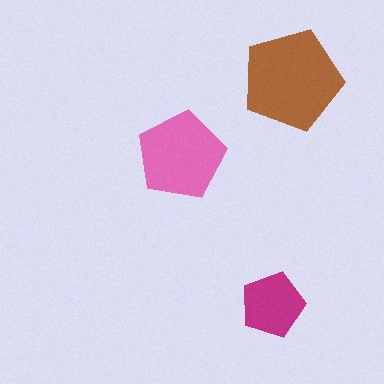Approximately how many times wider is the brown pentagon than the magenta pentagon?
About 1.5 times wider.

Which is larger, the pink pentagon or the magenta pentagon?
The pink one.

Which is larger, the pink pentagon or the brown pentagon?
The brown one.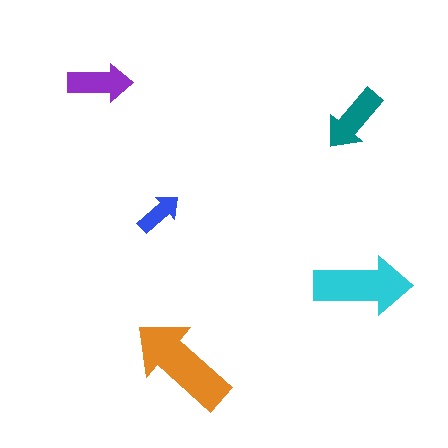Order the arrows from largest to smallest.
the orange one, the cyan one, the teal one, the purple one, the blue one.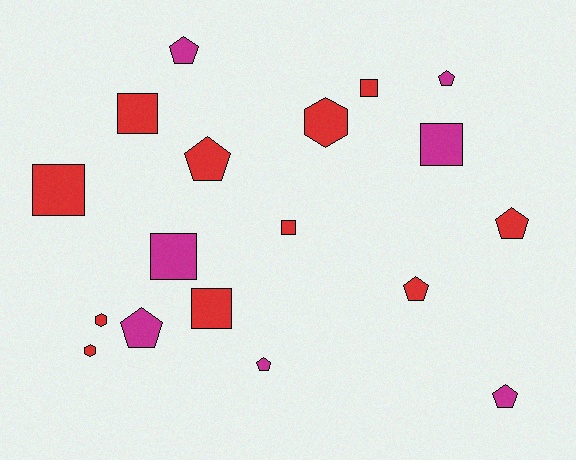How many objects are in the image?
There are 18 objects.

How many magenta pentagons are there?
There are 5 magenta pentagons.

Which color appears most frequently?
Red, with 11 objects.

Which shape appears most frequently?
Pentagon, with 8 objects.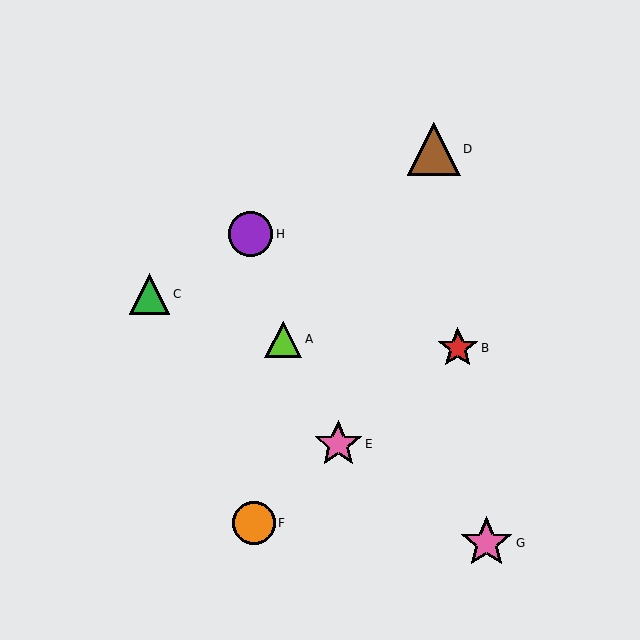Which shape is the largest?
The brown triangle (labeled D) is the largest.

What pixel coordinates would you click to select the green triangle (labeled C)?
Click at (149, 294) to select the green triangle C.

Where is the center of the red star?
The center of the red star is at (458, 348).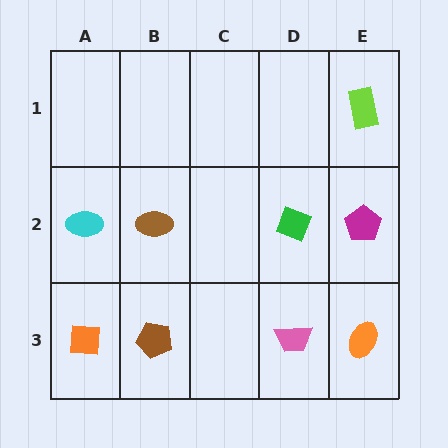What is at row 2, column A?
A cyan ellipse.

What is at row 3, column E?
An orange ellipse.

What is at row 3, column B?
A brown pentagon.